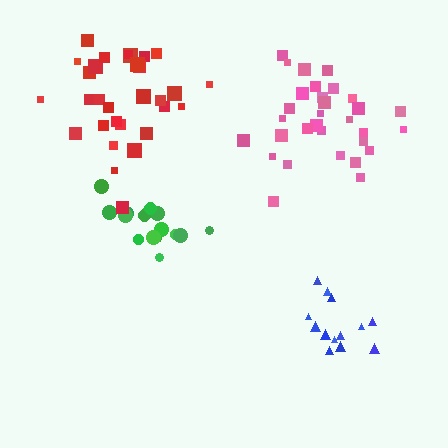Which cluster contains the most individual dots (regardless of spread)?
Pink (31).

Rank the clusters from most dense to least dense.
green, blue, pink, red.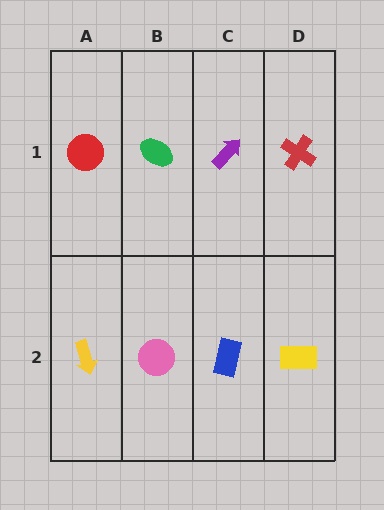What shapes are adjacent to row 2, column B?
A green ellipse (row 1, column B), a yellow arrow (row 2, column A), a blue rectangle (row 2, column C).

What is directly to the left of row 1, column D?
A purple arrow.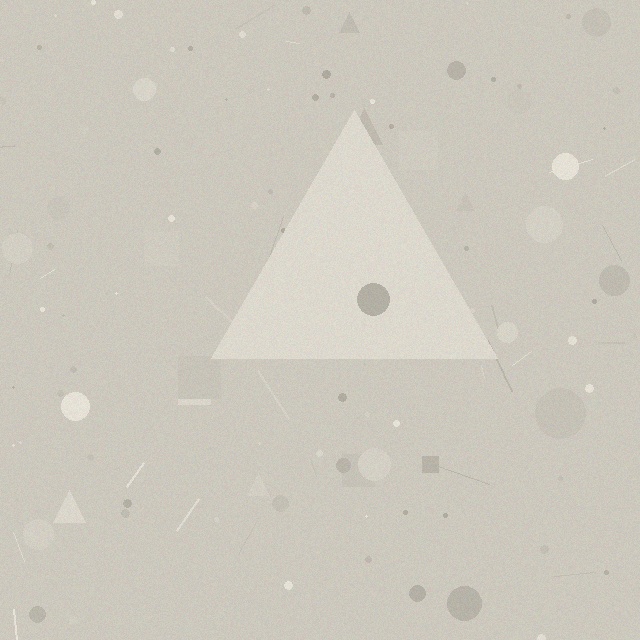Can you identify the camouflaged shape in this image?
The camouflaged shape is a triangle.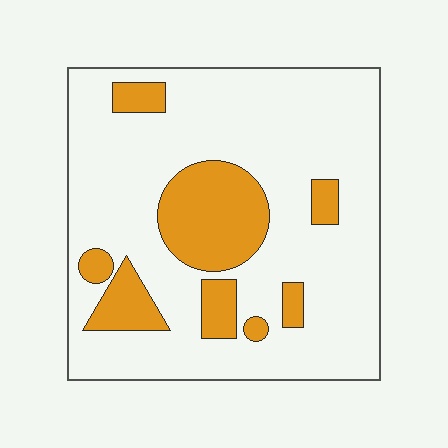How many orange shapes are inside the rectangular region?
8.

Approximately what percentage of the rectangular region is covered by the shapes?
Approximately 20%.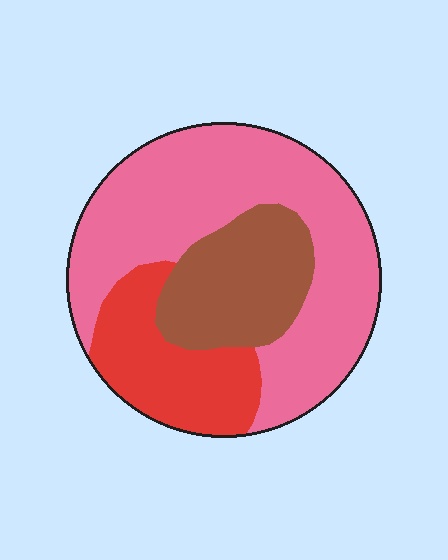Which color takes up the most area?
Pink, at roughly 55%.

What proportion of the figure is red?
Red takes up about one fifth (1/5) of the figure.